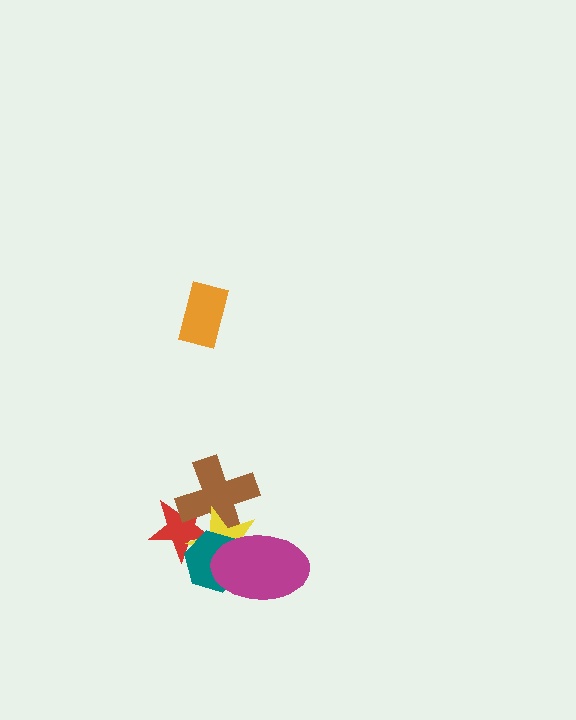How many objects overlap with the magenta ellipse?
2 objects overlap with the magenta ellipse.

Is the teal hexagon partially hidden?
Yes, it is partially covered by another shape.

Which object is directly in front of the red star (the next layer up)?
The brown cross is directly in front of the red star.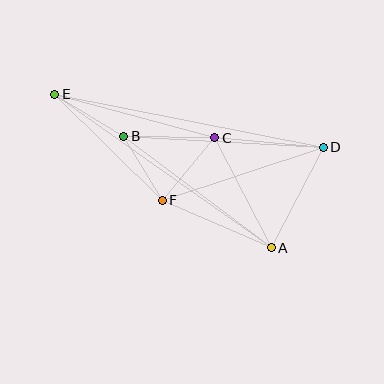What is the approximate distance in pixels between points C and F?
The distance between C and F is approximately 81 pixels.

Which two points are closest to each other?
Points B and F are closest to each other.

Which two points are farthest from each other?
Points D and E are farthest from each other.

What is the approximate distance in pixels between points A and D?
The distance between A and D is approximately 113 pixels.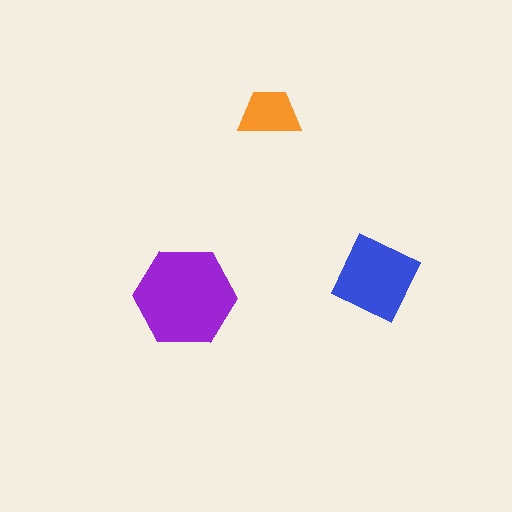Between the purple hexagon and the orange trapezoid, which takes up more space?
The purple hexagon.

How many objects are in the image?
There are 3 objects in the image.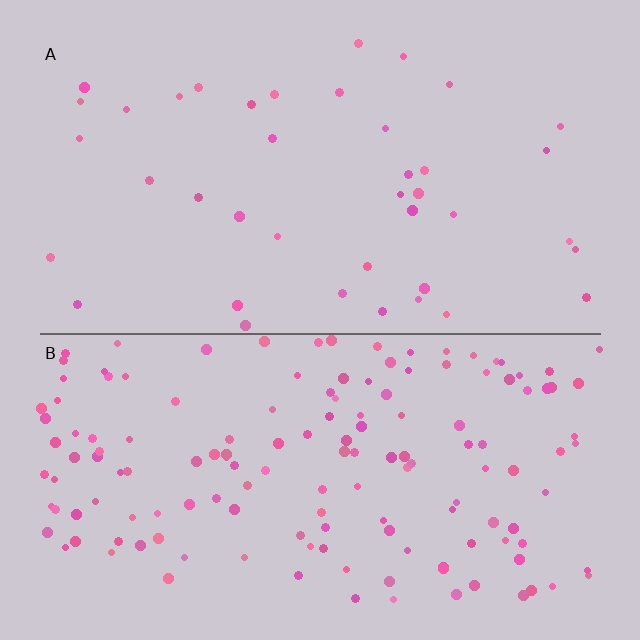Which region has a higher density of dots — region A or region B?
B (the bottom).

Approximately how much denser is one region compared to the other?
Approximately 3.8× — region B over region A.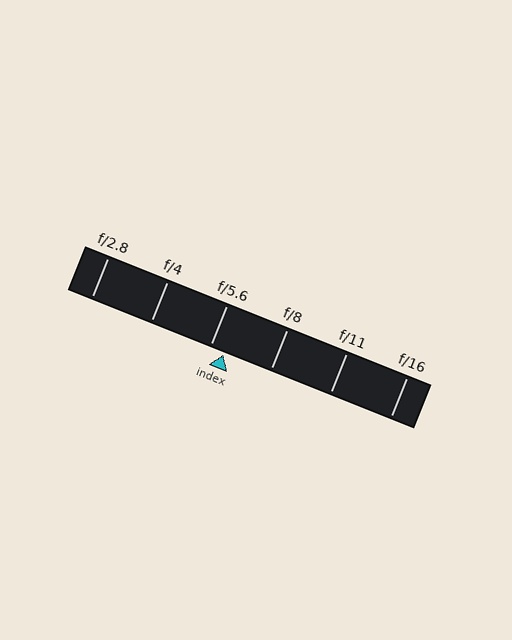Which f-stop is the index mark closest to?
The index mark is closest to f/5.6.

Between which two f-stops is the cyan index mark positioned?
The index mark is between f/5.6 and f/8.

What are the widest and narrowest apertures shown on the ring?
The widest aperture shown is f/2.8 and the narrowest is f/16.